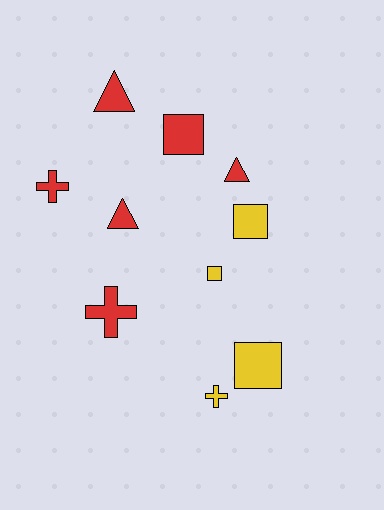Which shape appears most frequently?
Square, with 4 objects.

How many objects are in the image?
There are 10 objects.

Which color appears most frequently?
Red, with 6 objects.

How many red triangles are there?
There are 3 red triangles.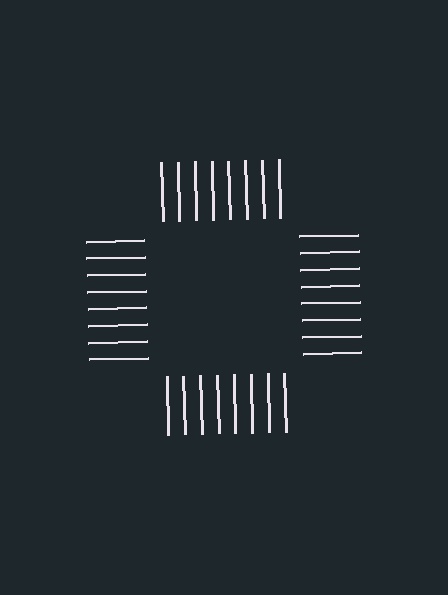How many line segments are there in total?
32 — 8 along each of the 4 edges.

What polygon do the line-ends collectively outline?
An illusory square — the line segments terminate on its edges but no continuous stroke is drawn.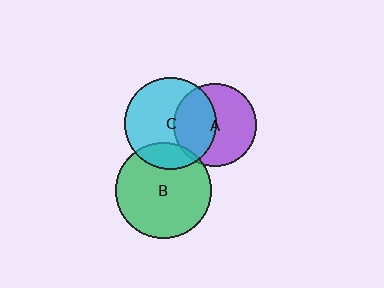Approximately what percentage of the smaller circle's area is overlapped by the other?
Approximately 20%.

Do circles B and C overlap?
Yes.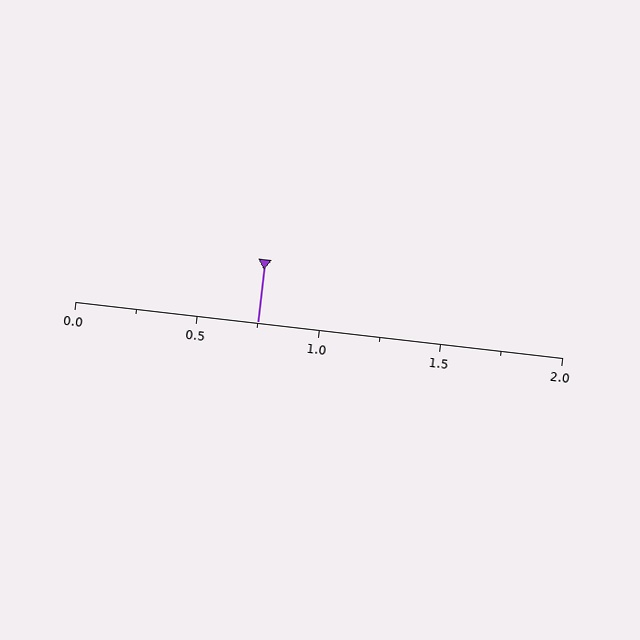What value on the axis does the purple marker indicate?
The marker indicates approximately 0.75.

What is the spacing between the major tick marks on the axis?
The major ticks are spaced 0.5 apart.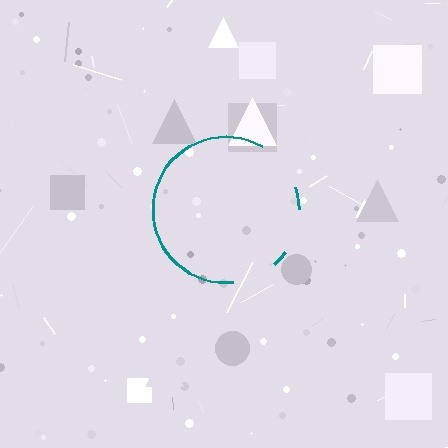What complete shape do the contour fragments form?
The contour fragments form a circle.